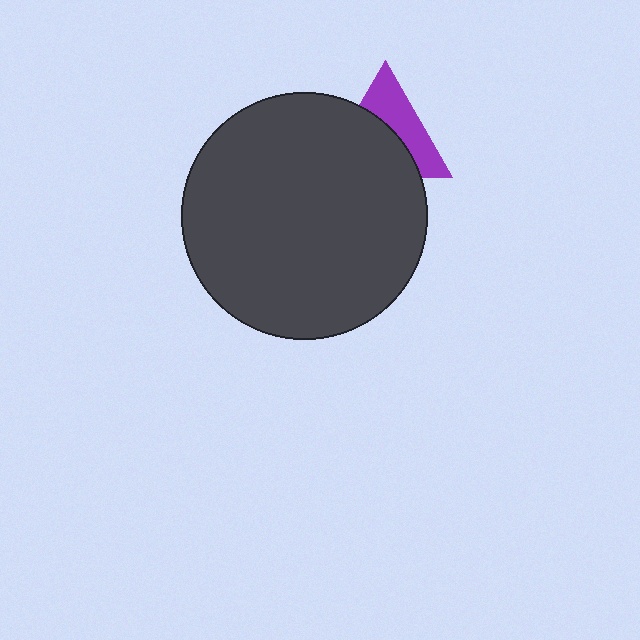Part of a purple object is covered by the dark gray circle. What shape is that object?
It is a triangle.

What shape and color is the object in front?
The object in front is a dark gray circle.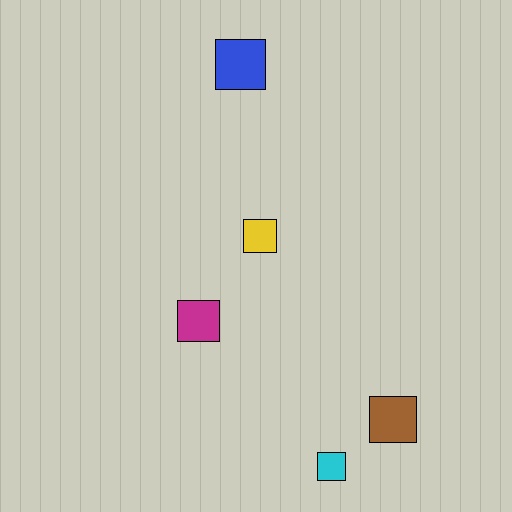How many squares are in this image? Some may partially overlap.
There are 5 squares.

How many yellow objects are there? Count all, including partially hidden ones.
There is 1 yellow object.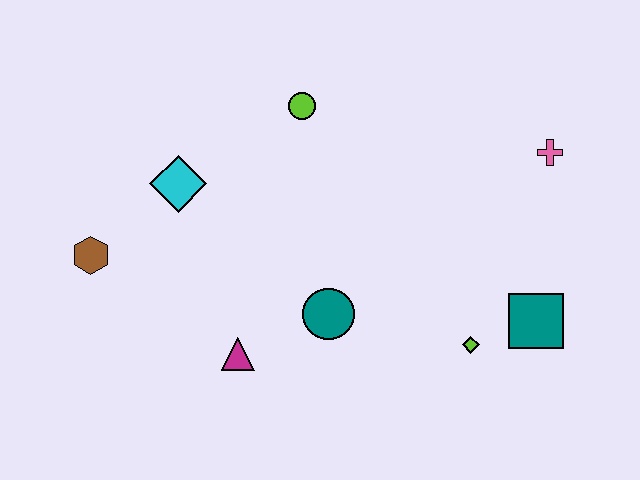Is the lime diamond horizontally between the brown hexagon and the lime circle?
No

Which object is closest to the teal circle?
The magenta triangle is closest to the teal circle.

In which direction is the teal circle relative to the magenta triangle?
The teal circle is to the right of the magenta triangle.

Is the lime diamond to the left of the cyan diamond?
No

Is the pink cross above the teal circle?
Yes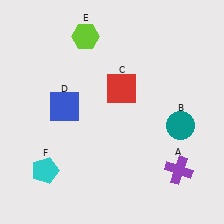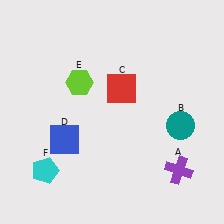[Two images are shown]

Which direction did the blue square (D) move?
The blue square (D) moved down.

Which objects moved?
The objects that moved are: the blue square (D), the lime hexagon (E).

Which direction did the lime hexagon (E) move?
The lime hexagon (E) moved down.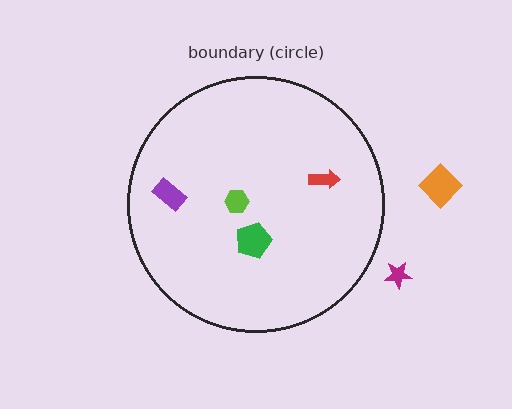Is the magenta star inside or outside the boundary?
Outside.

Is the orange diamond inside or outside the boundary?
Outside.